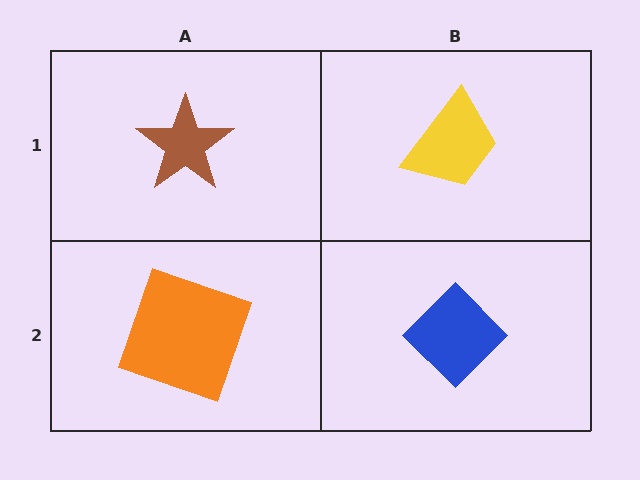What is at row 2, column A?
An orange square.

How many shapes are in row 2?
2 shapes.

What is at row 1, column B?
A yellow trapezoid.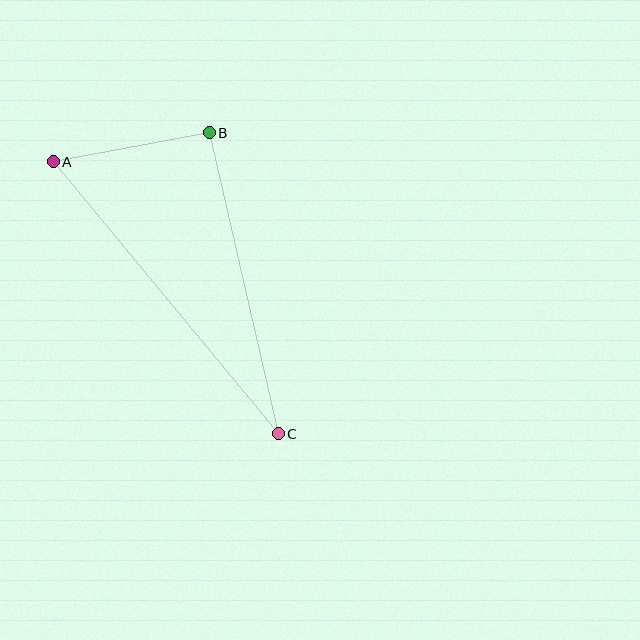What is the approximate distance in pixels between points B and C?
The distance between B and C is approximately 309 pixels.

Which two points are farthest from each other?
Points A and C are farthest from each other.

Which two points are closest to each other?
Points A and B are closest to each other.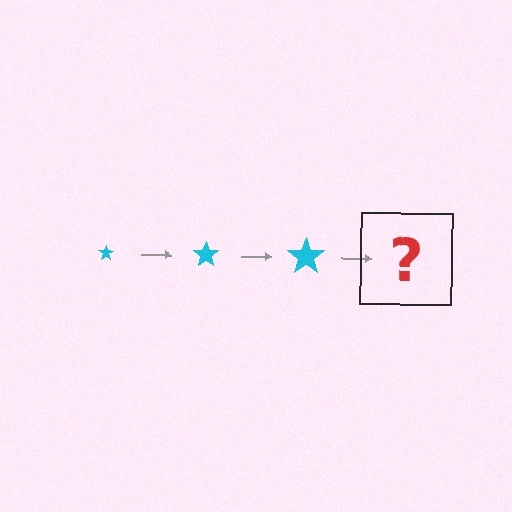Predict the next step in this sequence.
The next step is a cyan star, larger than the previous one.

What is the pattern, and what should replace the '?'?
The pattern is that the star gets progressively larger each step. The '?' should be a cyan star, larger than the previous one.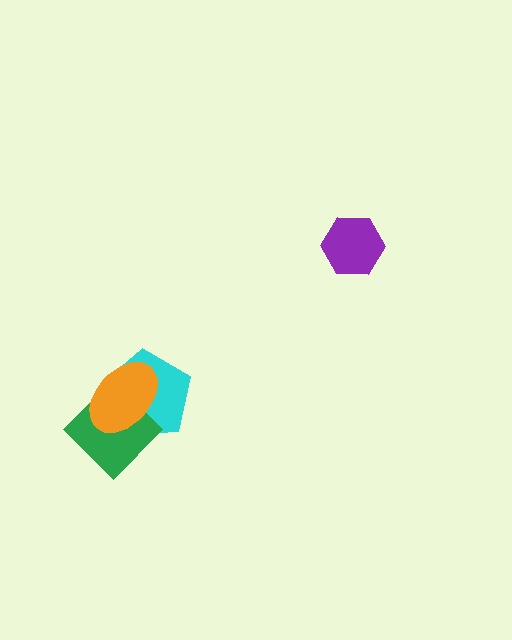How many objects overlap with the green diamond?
2 objects overlap with the green diamond.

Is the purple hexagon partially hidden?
No, no other shape covers it.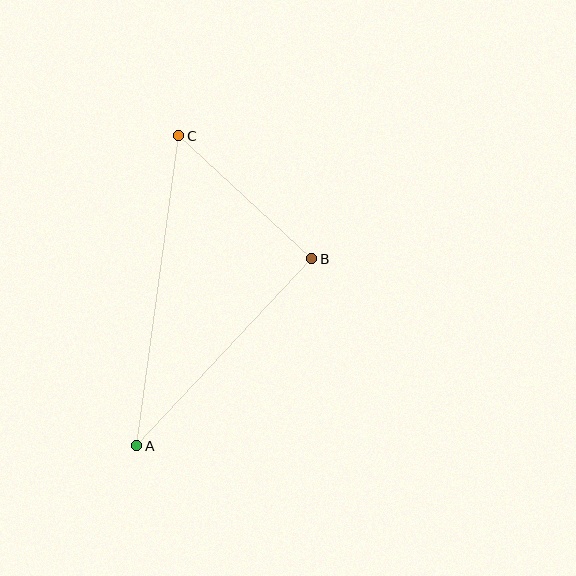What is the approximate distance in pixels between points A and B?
The distance between A and B is approximately 256 pixels.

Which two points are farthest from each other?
Points A and C are farthest from each other.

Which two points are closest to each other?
Points B and C are closest to each other.